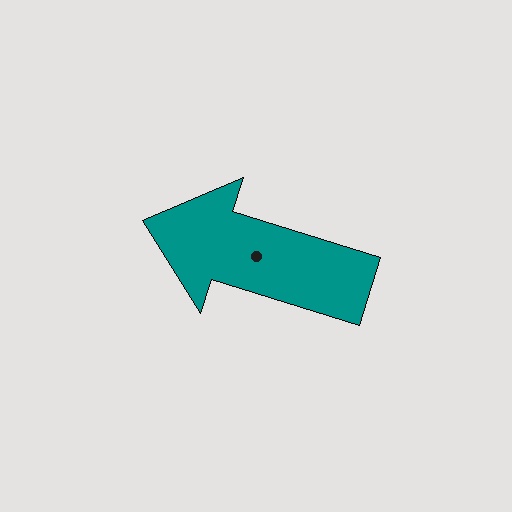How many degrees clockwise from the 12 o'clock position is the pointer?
Approximately 287 degrees.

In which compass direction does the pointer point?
West.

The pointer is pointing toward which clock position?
Roughly 10 o'clock.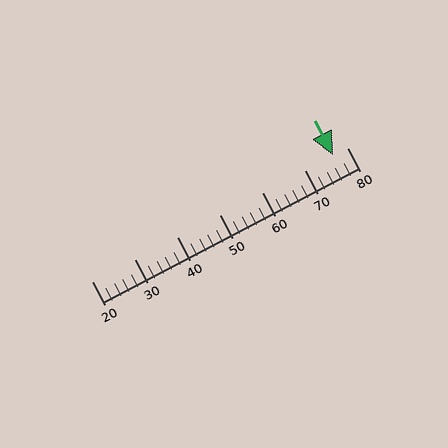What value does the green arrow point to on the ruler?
The green arrow points to approximately 77.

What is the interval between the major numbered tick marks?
The major tick marks are spaced 10 units apart.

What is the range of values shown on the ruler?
The ruler shows values from 20 to 80.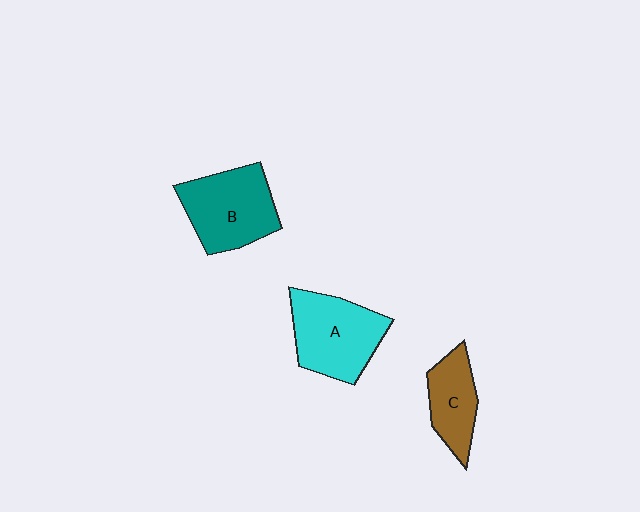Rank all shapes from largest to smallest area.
From largest to smallest: A (cyan), B (teal), C (brown).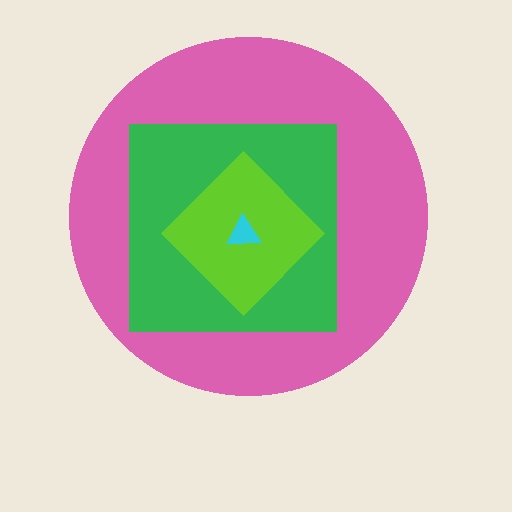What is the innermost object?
The cyan triangle.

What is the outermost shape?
The pink circle.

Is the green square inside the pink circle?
Yes.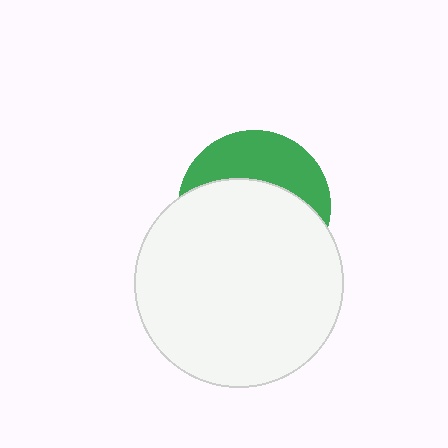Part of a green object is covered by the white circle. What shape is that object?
It is a circle.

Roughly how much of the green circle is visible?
A small part of it is visible (roughly 36%).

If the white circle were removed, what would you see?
You would see the complete green circle.